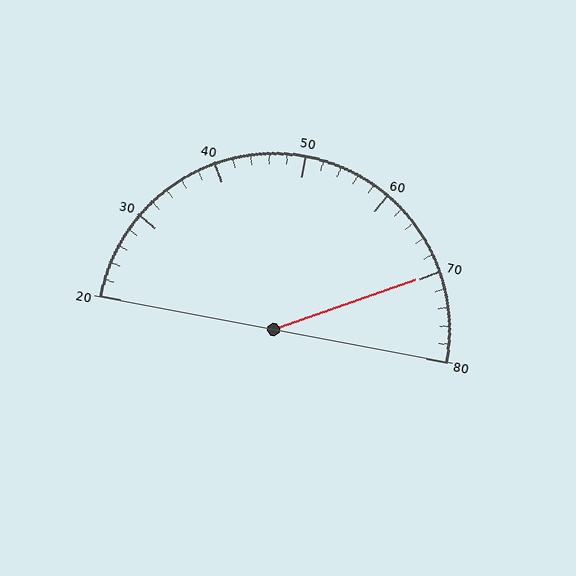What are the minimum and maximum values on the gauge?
The gauge ranges from 20 to 80.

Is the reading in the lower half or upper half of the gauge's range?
The reading is in the upper half of the range (20 to 80).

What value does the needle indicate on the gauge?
The needle indicates approximately 70.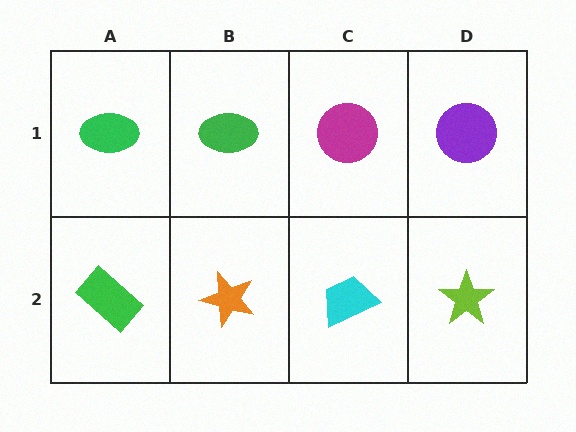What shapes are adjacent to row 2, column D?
A purple circle (row 1, column D), a cyan trapezoid (row 2, column C).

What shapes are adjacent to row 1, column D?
A lime star (row 2, column D), a magenta circle (row 1, column C).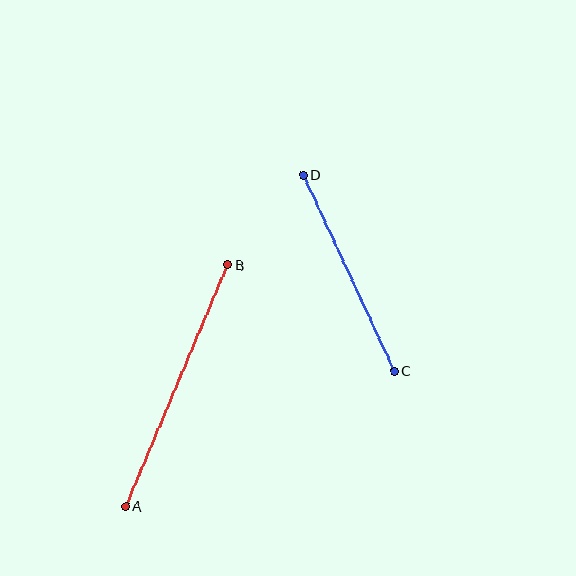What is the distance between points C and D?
The distance is approximately 216 pixels.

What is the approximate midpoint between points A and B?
The midpoint is at approximately (177, 385) pixels.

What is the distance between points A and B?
The distance is approximately 263 pixels.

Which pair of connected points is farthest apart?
Points A and B are farthest apart.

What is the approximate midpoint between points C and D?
The midpoint is at approximately (349, 273) pixels.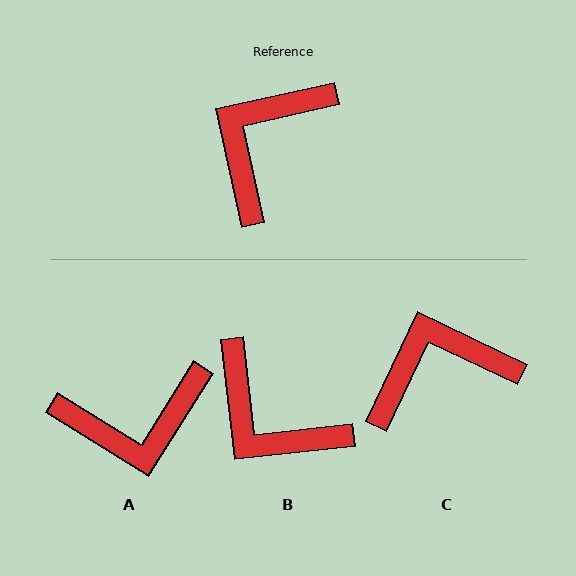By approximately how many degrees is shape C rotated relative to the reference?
Approximately 38 degrees clockwise.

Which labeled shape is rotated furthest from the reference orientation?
A, about 136 degrees away.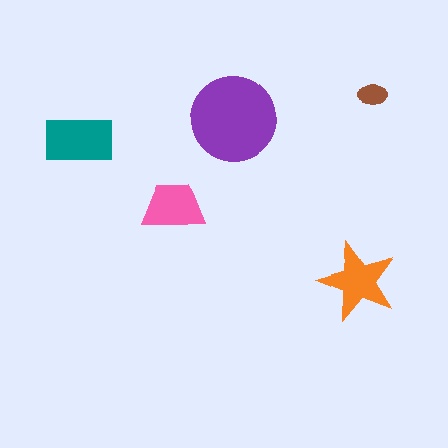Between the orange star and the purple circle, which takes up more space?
The purple circle.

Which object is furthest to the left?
The teal rectangle is leftmost.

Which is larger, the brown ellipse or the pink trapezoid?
The pink trapezoid.